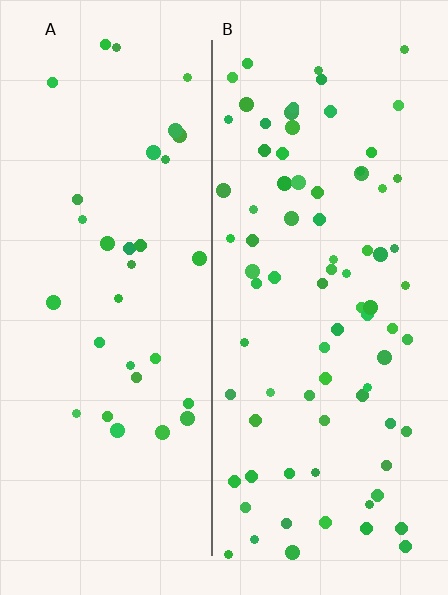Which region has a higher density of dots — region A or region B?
B (the right).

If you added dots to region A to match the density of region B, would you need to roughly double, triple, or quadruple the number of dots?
Approximately double.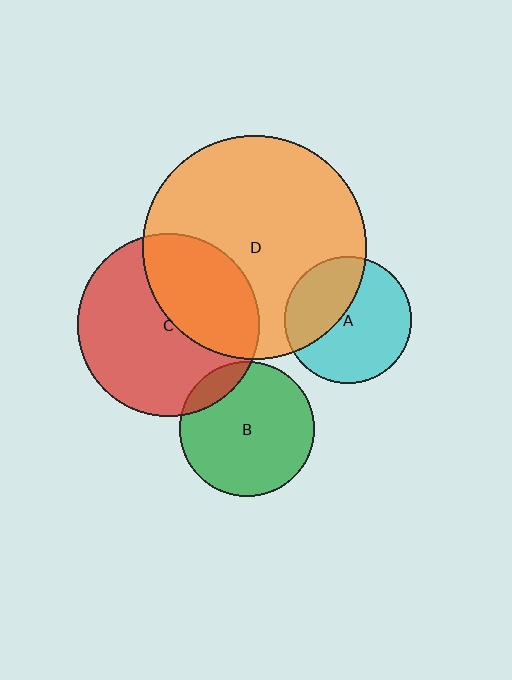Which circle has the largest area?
Circle D (orange).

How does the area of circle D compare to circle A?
Approximately 3.1 times.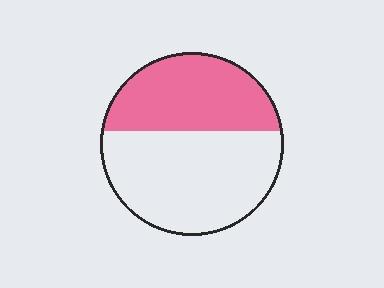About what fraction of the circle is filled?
About two fifths (2/5).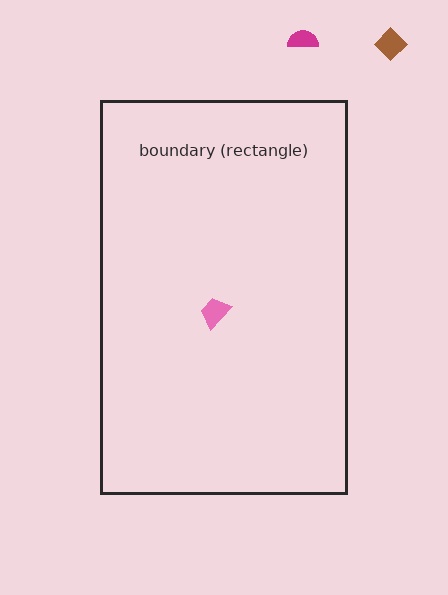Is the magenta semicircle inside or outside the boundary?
Outside.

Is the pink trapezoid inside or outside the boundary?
Inside.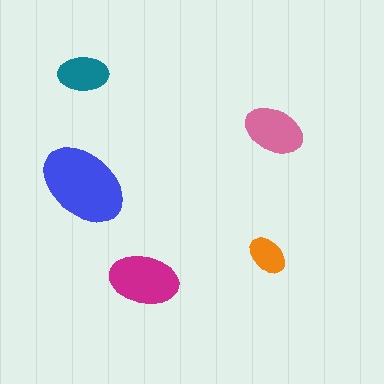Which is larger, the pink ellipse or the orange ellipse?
The pink one.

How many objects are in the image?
There are 5 objects in the image.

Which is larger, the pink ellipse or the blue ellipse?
The blue one.